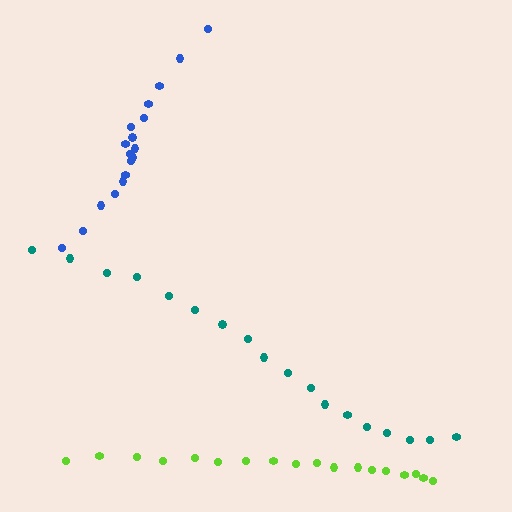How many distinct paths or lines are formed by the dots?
There are 3 distinct paths.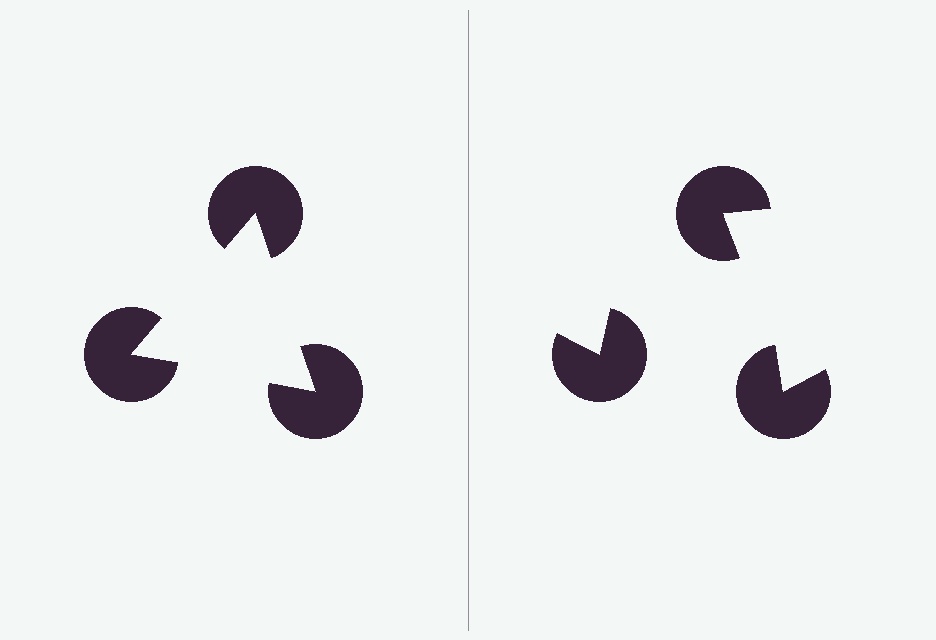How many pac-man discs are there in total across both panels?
6 — 3 on each side.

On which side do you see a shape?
An illusory triangle appears on the left side. On the right side the wedge cuts are rotated, so no coherent shape forms.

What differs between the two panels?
The pac-man discs are positioned identically on both sides; only the wedge orientations differ. On the left they align to a triangle; on the right they are misaligned.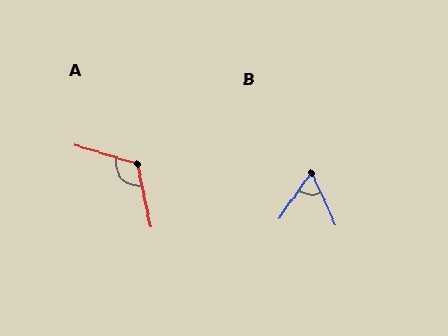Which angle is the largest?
A, at approximately 118 degrees.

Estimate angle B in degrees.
Approximately 60 degrees.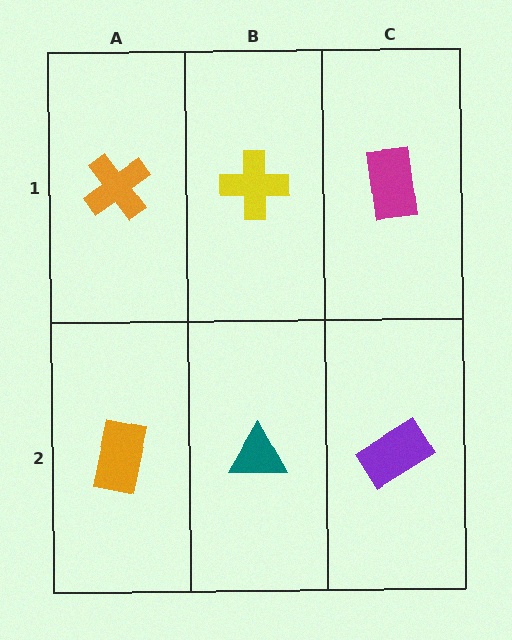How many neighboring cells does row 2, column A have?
2.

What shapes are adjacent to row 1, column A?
An orange rectangle (row 2, column A), a yellow cross (row 1, column B).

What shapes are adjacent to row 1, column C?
A purple rectangle (row 2, column C), a yellow cross (row 1, column B).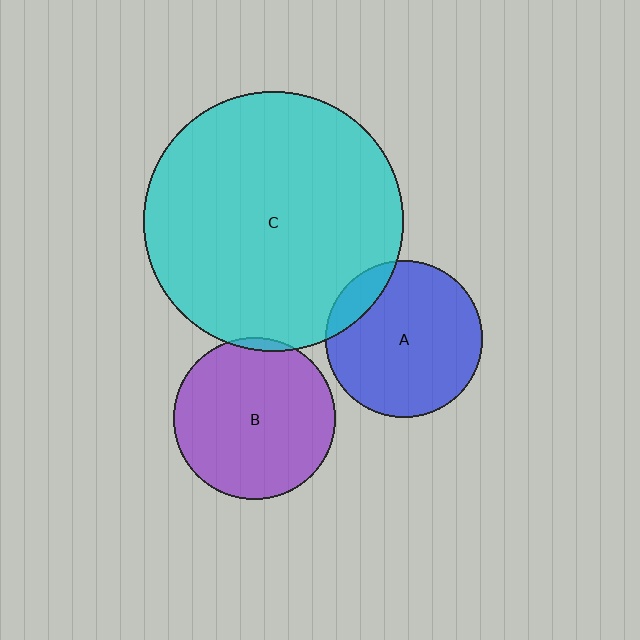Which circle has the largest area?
Circle C (cyan).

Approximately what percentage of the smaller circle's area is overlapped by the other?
Approximately 10%.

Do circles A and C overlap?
Yes.